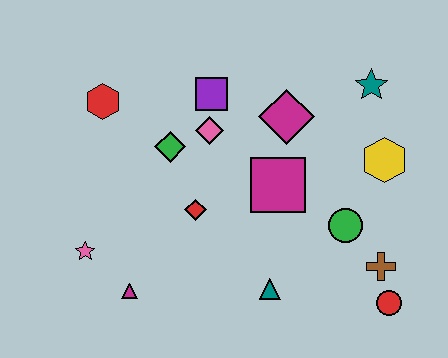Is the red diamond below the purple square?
Yes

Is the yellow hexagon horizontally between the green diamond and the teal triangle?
No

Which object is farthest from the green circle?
The red hexagon is farthest from the green circle.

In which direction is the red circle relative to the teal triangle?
The red circle is to the right of the teal triangle.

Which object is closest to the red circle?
The brown cross is closest to the red circle.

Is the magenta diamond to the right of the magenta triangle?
Yes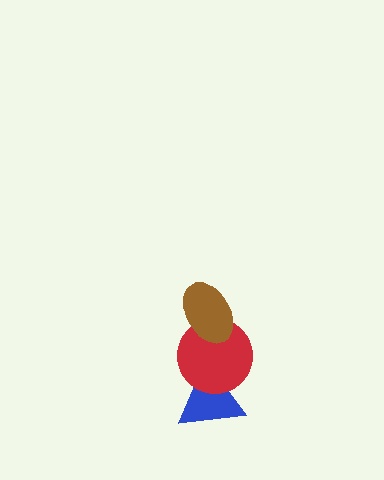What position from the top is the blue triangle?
The blue triangle is 3rd from the top.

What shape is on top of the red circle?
The brown ellipse is on top of the red circle.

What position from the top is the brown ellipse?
The brown ellipse is 1st from the top.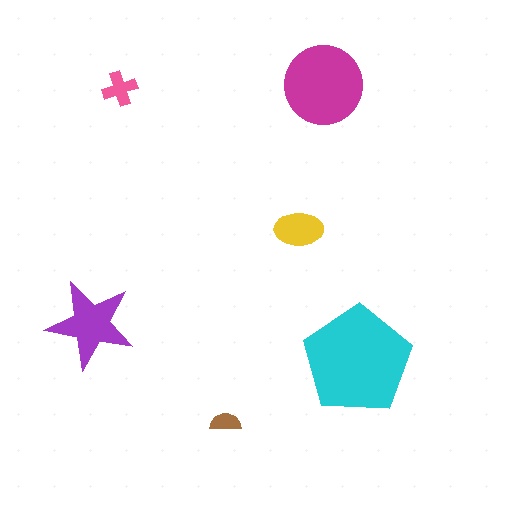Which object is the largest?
The cyan pentagon.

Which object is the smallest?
The brown semicircle.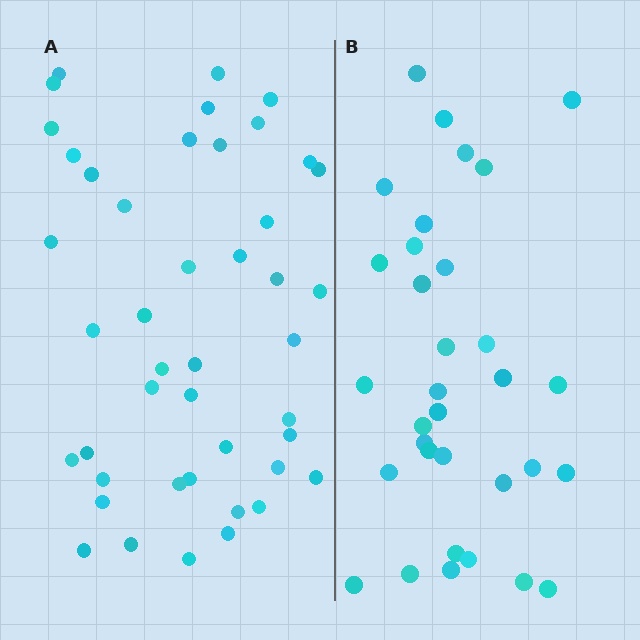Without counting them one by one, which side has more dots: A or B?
Region A (the left region) has more dots.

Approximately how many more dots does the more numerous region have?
Region A has roughly 12 or so more dots than region B.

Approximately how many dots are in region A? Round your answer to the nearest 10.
About 40 dots. (The exact count is 44, which rounds to 40.)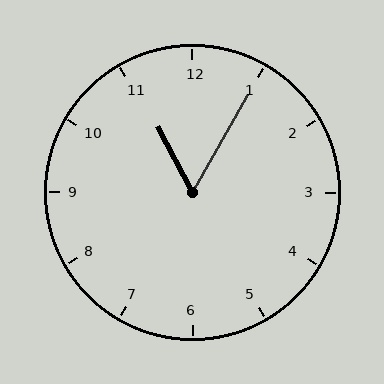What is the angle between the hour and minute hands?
Approximately 58 degrees.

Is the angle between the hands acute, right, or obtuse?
It is acute.